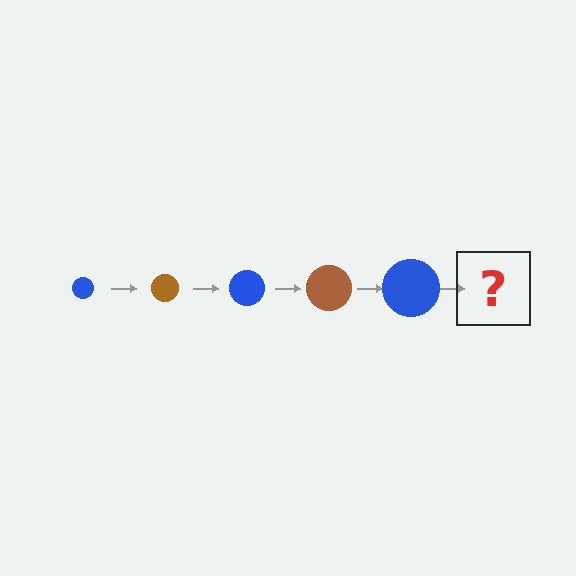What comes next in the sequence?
The next element should be a brown circle, larger than the previous one.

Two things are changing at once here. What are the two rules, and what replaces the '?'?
The two rules are that the circle grows larger each step and the color cycles through blue and brown. The '?' should be a brown circle, larger than the previous one.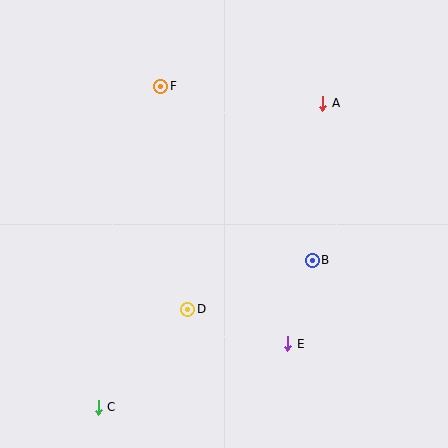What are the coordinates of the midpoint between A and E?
The midpoint between A and E is at (305, 223).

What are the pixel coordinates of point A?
Point A is at (323, 103).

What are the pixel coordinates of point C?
Point C is at (98, 407).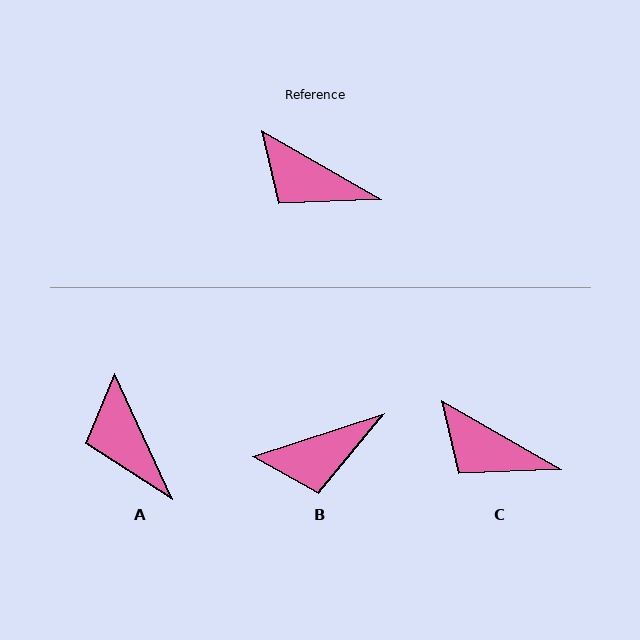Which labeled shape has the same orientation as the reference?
C.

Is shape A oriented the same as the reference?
No, it is off by about 35 degrees.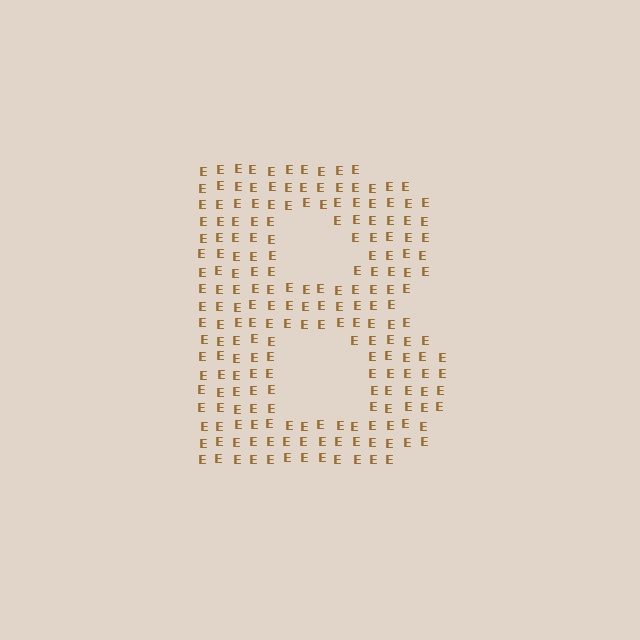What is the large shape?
The large shape is the letter B.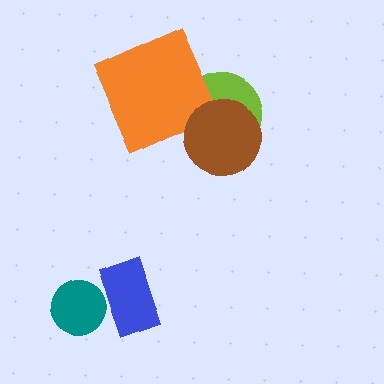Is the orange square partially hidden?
No, no other shape covers it.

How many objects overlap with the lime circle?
2 objects overlap with the lime circle.